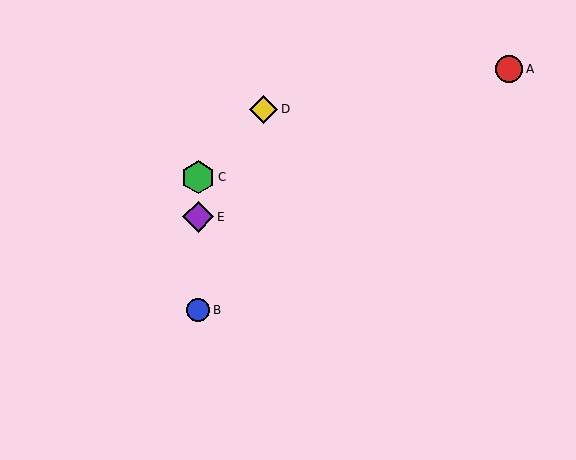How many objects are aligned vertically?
3 objects (B, C, E) are aligned vertically.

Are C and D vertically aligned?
No, C is at x≈198 and D is at x≈263.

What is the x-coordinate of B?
Object B is at x≈198.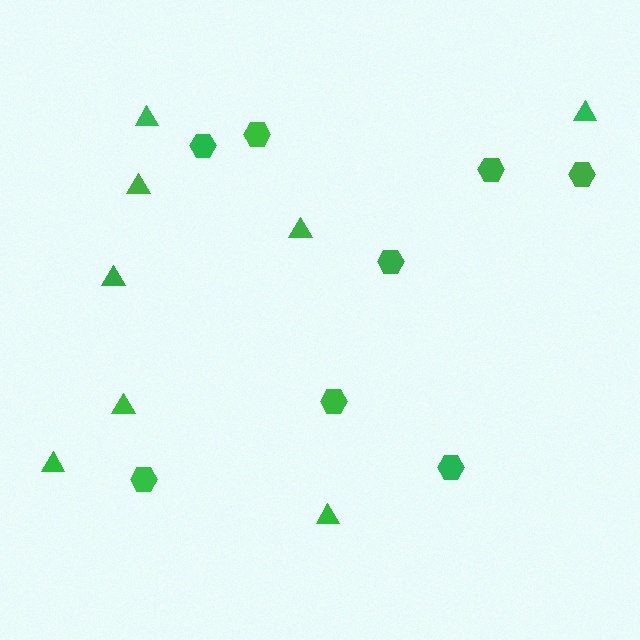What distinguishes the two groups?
There are 2 groups: one group of triangles (8) and one group of hexagons (8).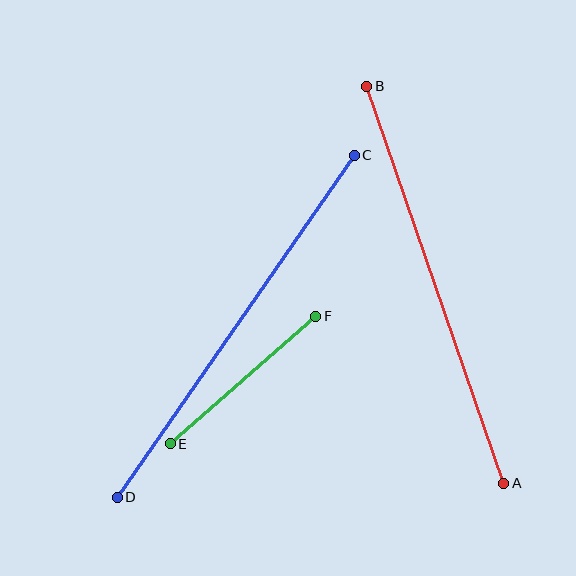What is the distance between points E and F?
The distance is approximately 193 pixels.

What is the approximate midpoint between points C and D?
The midpoint is at approximately (236, 326) pixels.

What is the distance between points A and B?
The distance is approximately 420 pixels.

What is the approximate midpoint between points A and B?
The midpoint is at approximately (435, 285) pixels.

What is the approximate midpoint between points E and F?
The midpoint is at approximately (243, 380) pixels.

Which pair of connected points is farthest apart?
Points A and B are farthest apart.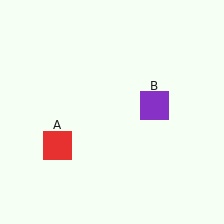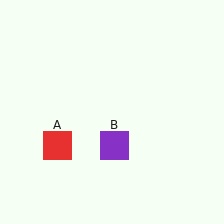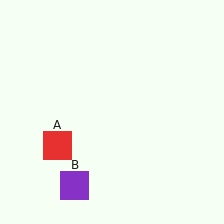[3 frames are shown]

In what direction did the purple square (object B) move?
The purple square (object B) moved down and to the left.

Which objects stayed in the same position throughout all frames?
Red square (object A) remained stationary.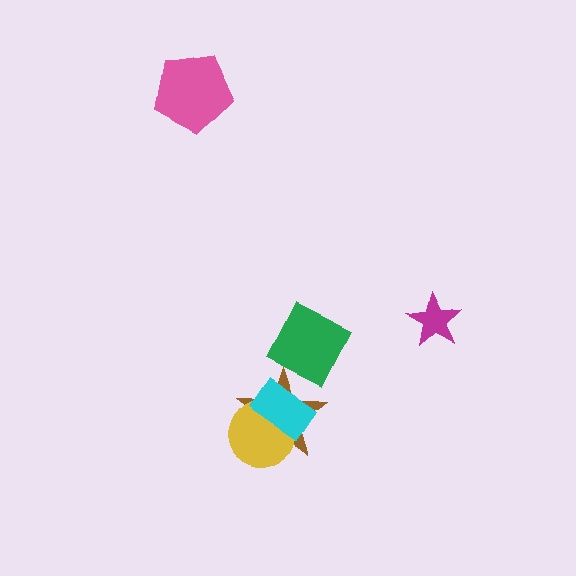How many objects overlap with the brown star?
3 objects overlap with the brown star.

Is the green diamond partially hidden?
No, no other shape covers it.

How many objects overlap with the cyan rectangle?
2 objects overlap with the cyan rectangle.